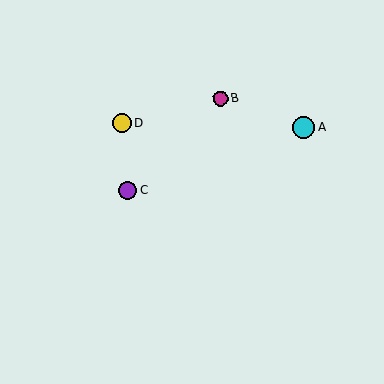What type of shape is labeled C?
Shape C is a purple circle.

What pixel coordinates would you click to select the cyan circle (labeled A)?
Click at (304, 128) to select the cyan circle A.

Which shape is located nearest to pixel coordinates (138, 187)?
The purple circle (labeled C) at (128, 190) is nearest to that location.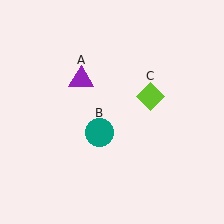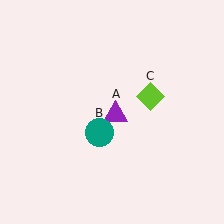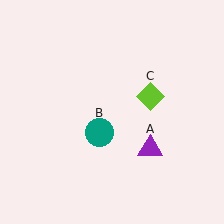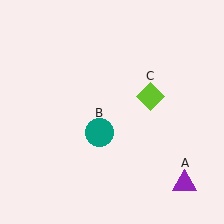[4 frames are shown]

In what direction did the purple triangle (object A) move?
The purple triangle (object A) moved down and to the right.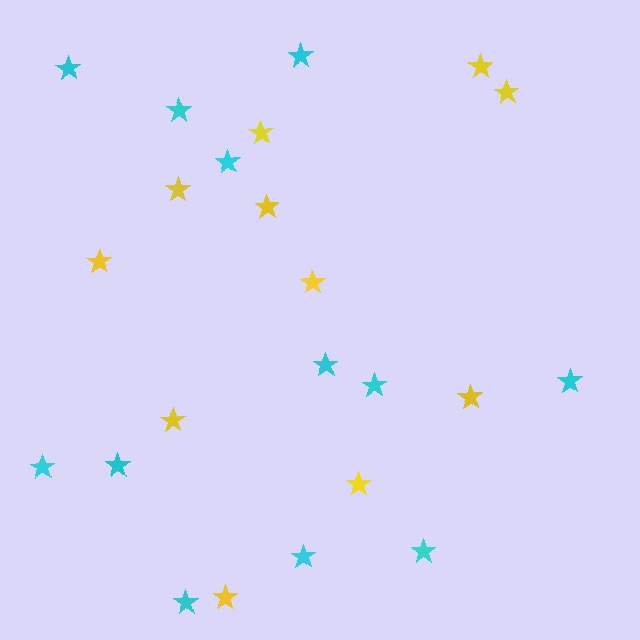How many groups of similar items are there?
There are 2 groups: one group of yellow stars (11) and one group of cyan stars (12).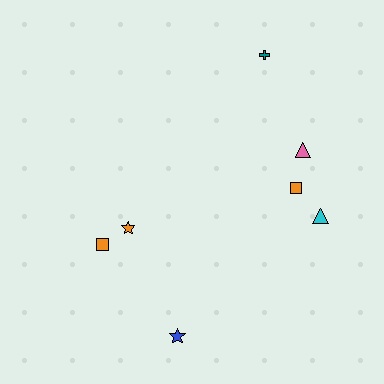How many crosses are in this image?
There is 1 cross.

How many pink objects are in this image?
There is 1 pink object.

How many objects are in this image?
There are 7 objects.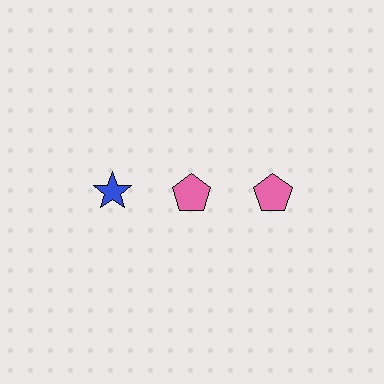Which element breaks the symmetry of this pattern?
The blue star in the top row, leftmost column breaks the symmetry. All other shapes are pink pentagons.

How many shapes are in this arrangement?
There are 3 shapes arranged in a grid pattern.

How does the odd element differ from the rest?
It differs in both color (blue instead of pink) and shape (star instead of pentagon).